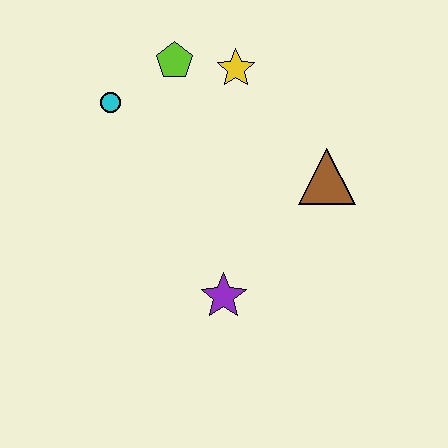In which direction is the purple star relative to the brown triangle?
The purple star is below the brown triangle.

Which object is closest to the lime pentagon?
The yellow star is closest to the lime pentagon.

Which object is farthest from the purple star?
The lime pentagon is farthest from the purple star.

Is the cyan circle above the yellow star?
No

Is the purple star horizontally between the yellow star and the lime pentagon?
Yes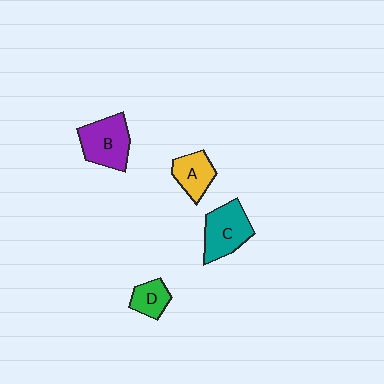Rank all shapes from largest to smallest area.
From largest to smallest: B (purple), C (teal), A (yellow), D (green).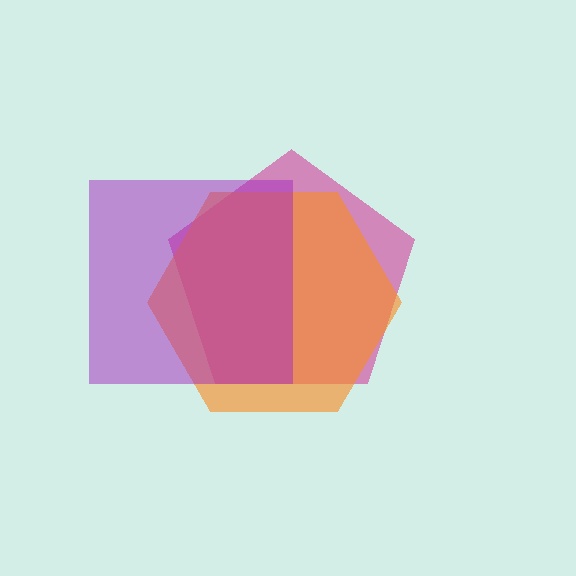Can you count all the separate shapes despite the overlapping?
Yes, there are 3 separate shapes.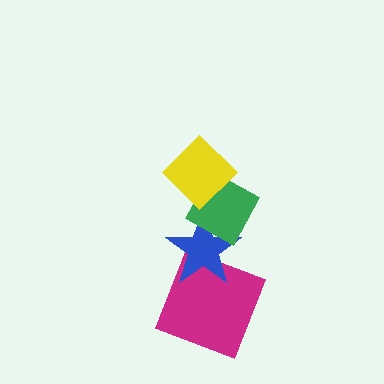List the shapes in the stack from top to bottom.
From top to bottom: the yellow diamond, the green diamond, the blue star, the magenta square.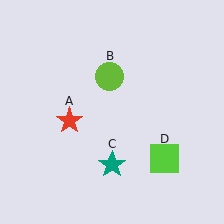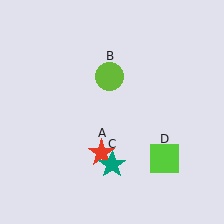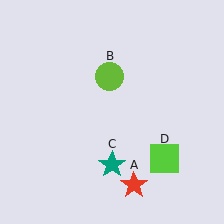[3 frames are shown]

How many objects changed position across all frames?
1 object changed position: red star (object A).